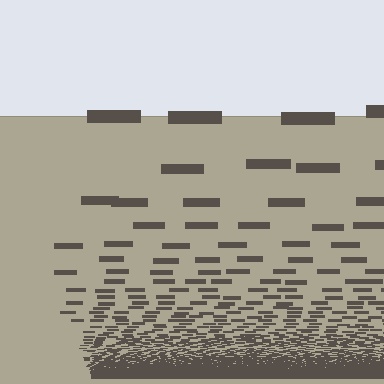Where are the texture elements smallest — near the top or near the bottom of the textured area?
Near the bottom.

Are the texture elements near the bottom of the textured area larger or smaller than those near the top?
Smaller. The gradient is inverted — elements near the bottom are smaller and denser.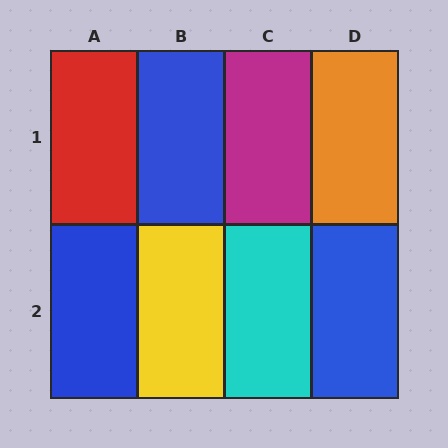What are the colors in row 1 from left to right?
Red, blue, magenta, orange.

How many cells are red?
1 cell is red.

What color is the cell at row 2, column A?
Blue.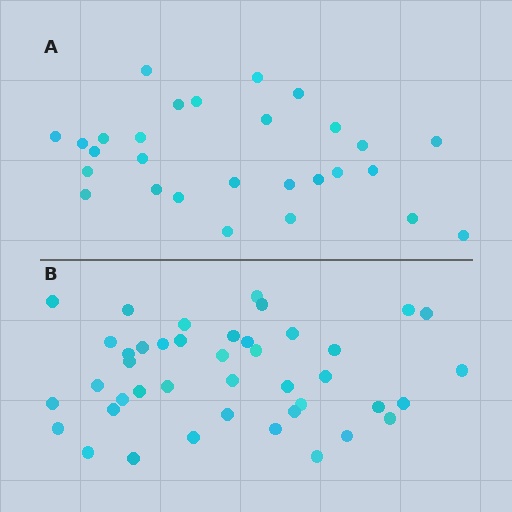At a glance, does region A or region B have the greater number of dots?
Region B (the bottom region) has more dots.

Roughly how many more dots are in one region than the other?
Region B has approximately 15 more dots than region A.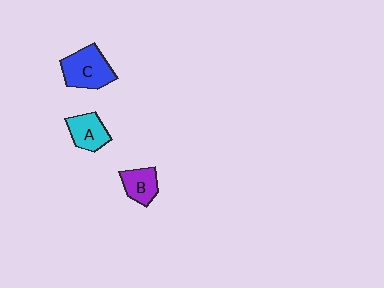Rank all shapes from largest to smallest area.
From largest to smallest: C (blue), A (cyan), B (purple).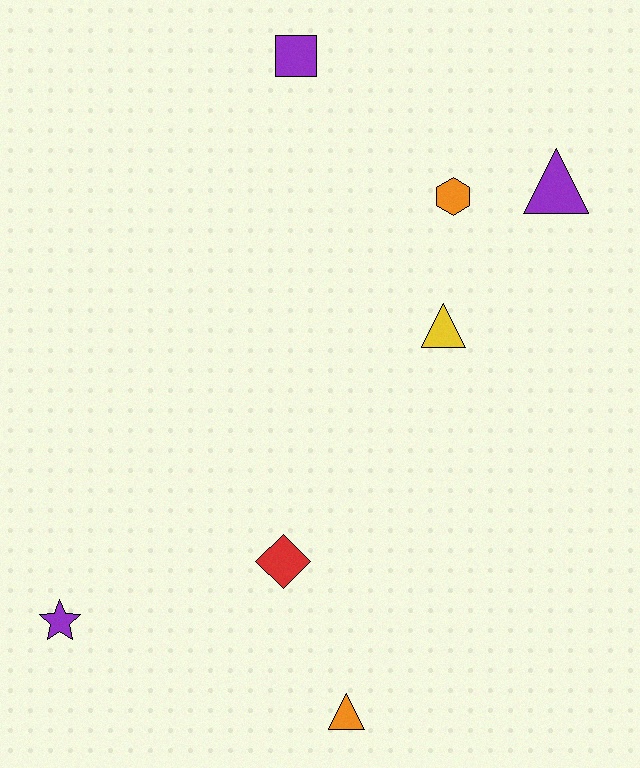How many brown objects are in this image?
There are no brown objects.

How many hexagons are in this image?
There is 1 hexagon.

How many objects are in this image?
There are 7 objects.